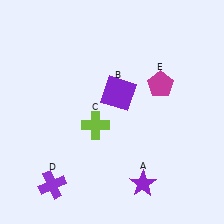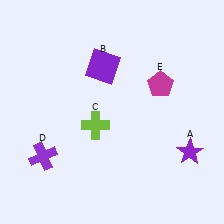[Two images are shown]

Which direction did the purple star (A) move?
The purple star (A) moved right.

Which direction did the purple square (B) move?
The purple square (B) moved up.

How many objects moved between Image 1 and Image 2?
3 objects moved between the two images.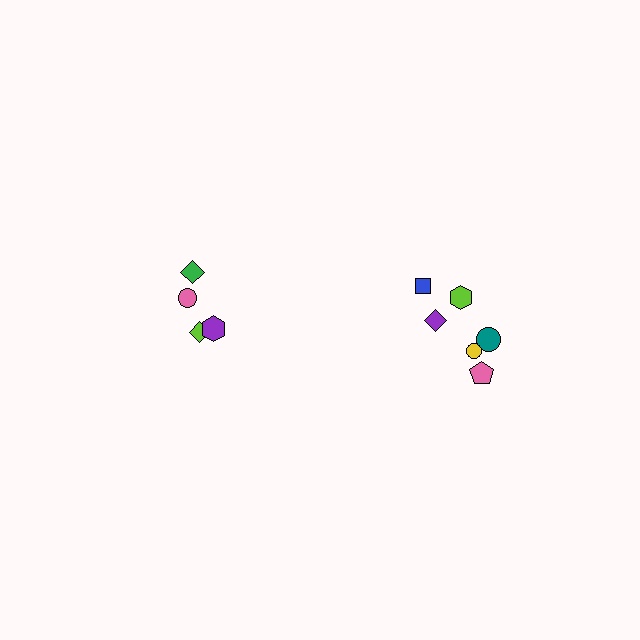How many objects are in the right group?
There are 6 objects.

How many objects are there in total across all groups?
There are 10 objects.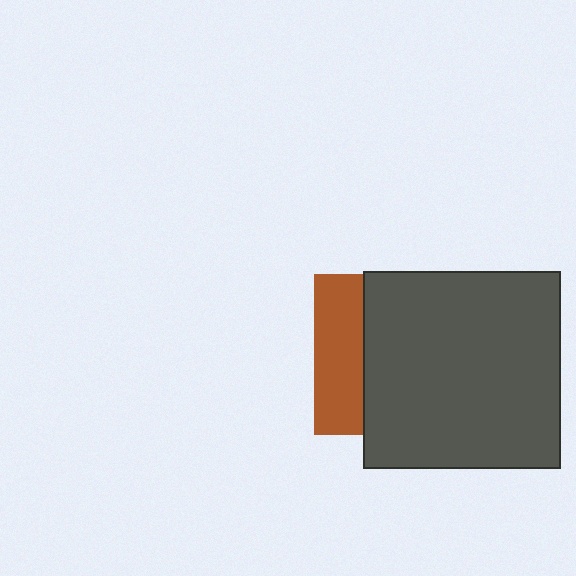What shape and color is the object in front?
The object in front is a dark gray square.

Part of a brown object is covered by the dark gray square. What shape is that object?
It is a square.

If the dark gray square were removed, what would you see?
You would see the complete brown square.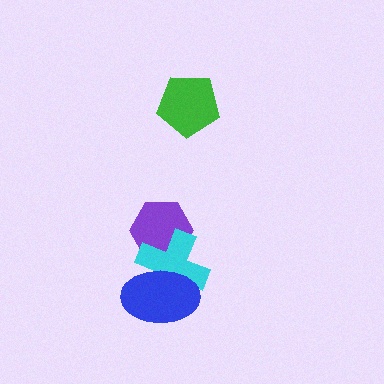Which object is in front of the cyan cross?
The blue ellipse is in front of the cyan cross.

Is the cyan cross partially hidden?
Yes, it is partially covered by another shape.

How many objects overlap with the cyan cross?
2 objects overlap with the cyan cross.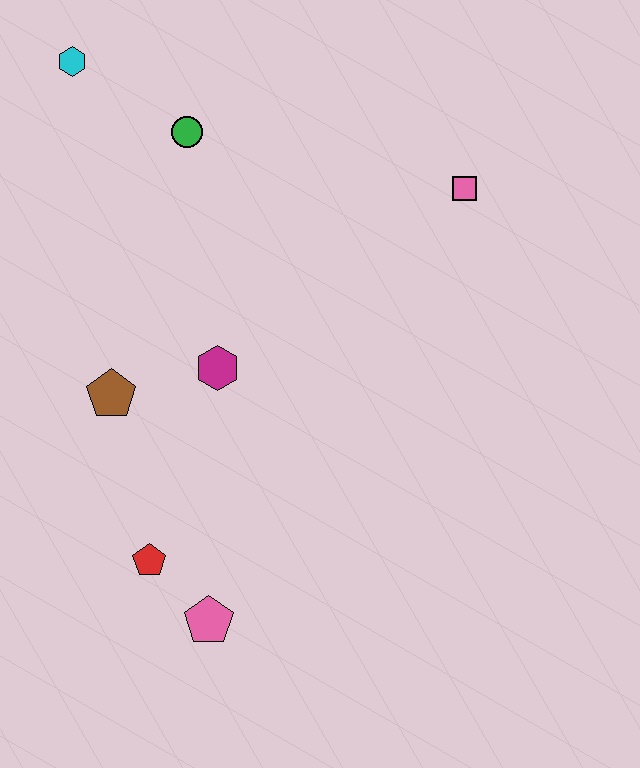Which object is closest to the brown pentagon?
The magenta hexagon is closest to the brown pentagon.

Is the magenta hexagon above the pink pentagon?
Yes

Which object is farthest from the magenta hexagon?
The cyan hexagon is farthest from the magenta hexagon.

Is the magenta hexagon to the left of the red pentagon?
No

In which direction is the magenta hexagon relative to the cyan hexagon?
The magenta hexagon is below the cyan hexagon.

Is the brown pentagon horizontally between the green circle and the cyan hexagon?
Yes